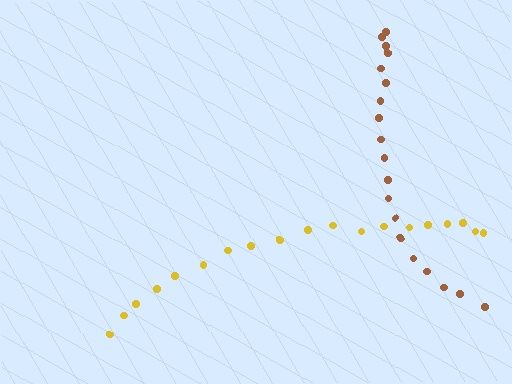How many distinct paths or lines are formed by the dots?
There are 2 distinct paths.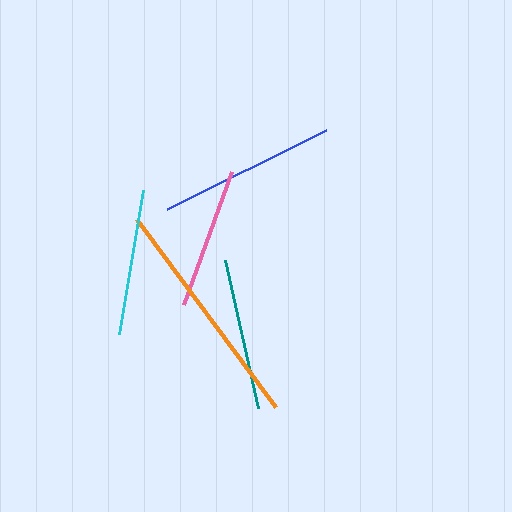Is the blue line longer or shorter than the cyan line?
The blue line is longer than the cyan line.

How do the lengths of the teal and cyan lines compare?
The teal and cyan lines are approximately the same length.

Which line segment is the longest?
The orange line is the longest at approximately 234 pixels.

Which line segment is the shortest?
The pink line is the shortest at approximately 142 pixels.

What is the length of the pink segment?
The pink segment is approximately 142 pixels long.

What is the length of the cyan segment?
The cyan segment is approximately 146 pixels long.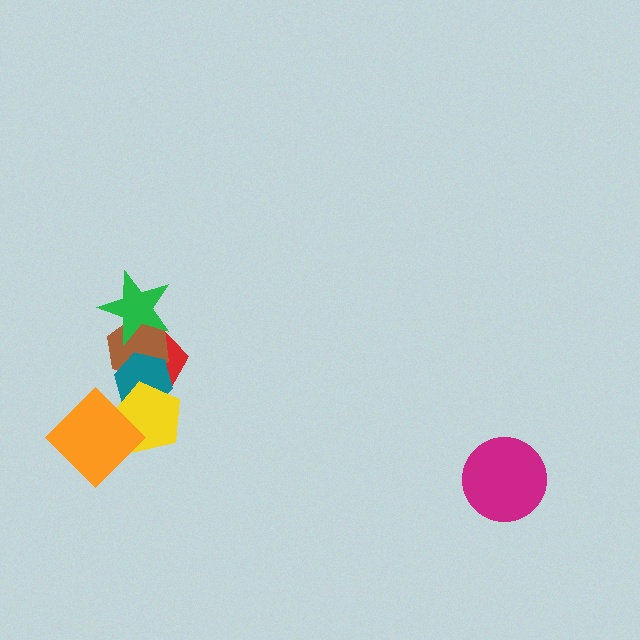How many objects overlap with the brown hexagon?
3 objects overlap with the brown hexagon.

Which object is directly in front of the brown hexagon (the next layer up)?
The teal hexagon is directly in front of the brown hexagon.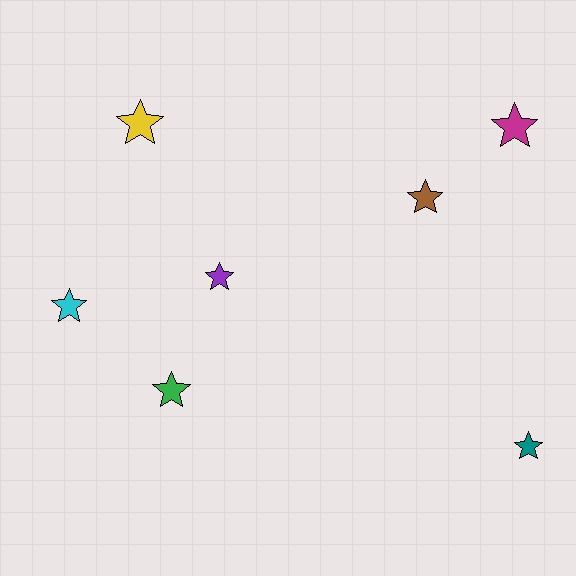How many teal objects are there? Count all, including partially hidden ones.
There is 1 teal object.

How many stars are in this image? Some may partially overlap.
There are 7 stars.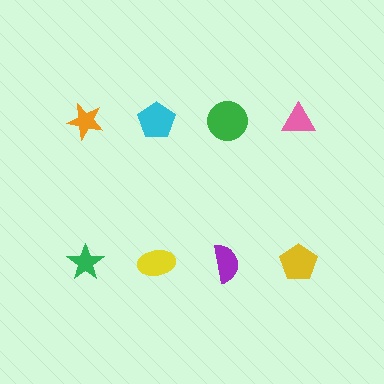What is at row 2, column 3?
A purple semicircle.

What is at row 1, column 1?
An orange star.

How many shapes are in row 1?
4 shapes.